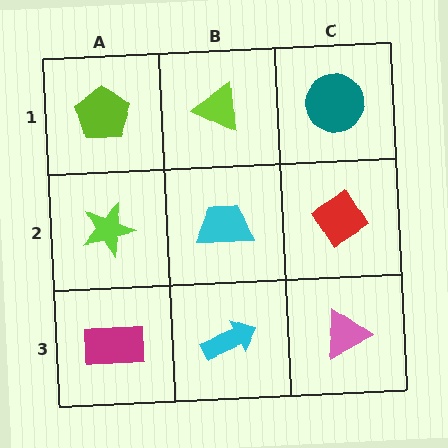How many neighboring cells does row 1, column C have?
2.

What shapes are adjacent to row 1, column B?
A cyan trapezoid (row 2, column B), a lime pentagon (row 1, column A), a teal circle (row 1, column C).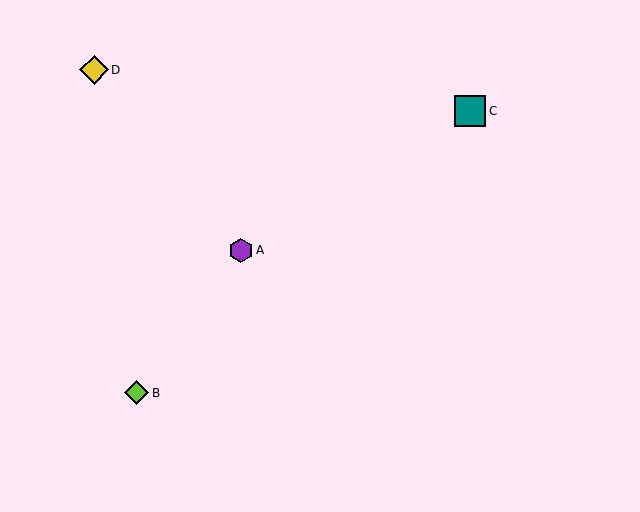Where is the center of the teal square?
The center of the teal square is at (470, 111).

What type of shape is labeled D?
Shape D is a yellow diamond.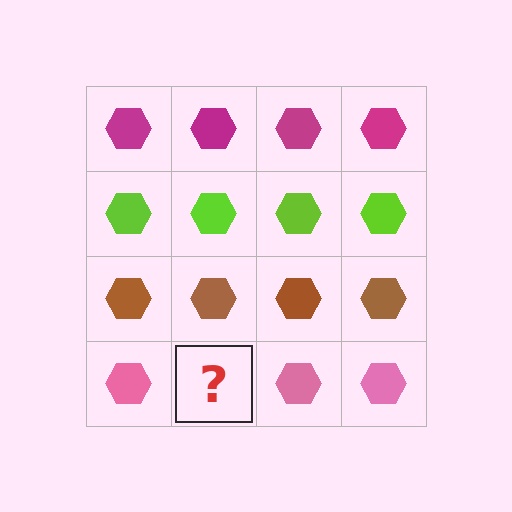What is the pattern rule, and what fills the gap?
The rule is that each row has a consistent color. The gap should be filled with a pink hexagon.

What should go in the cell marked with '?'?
The missing cell should contain a pink hexagon.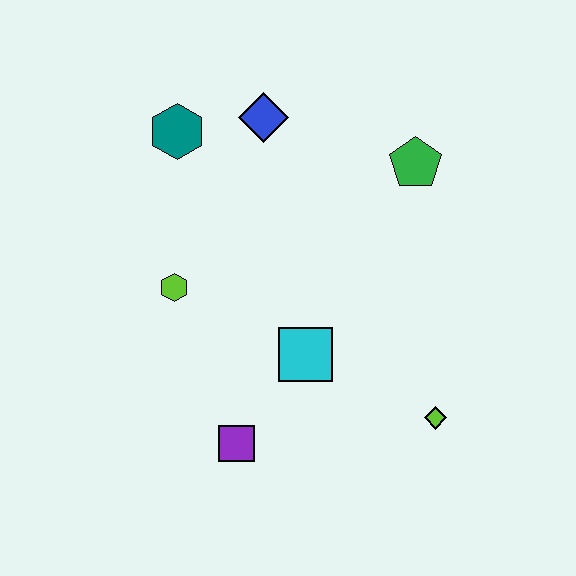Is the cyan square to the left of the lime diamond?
Yes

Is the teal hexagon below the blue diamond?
Yes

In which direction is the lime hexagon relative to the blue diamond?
The lime hexagon is below the blue diamond.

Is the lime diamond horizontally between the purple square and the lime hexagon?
No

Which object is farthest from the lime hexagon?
The lime diamond is farthest from the lime hexagon.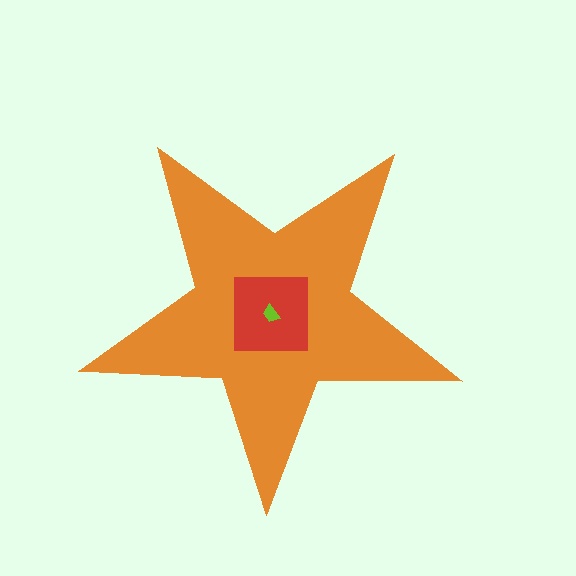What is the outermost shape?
The orange star.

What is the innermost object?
The lime trapezoid.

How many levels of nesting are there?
3.